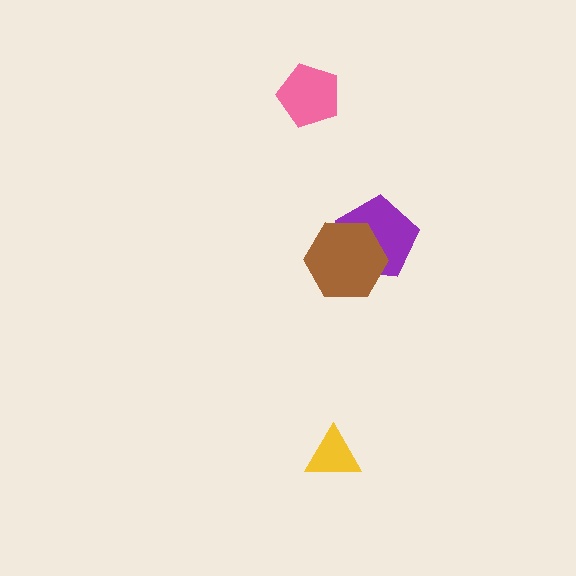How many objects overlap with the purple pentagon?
1 object overlaps with the purple pentagon.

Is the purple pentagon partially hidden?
Yes, it is partially covered by another shape.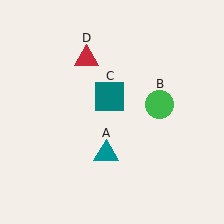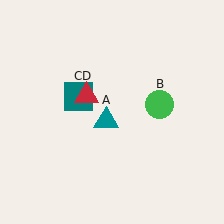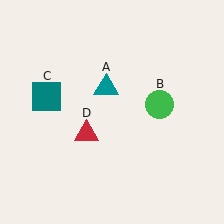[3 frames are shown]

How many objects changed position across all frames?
3 objects changed position: teal triangle (object A), teal square (object C), red triangle (object D).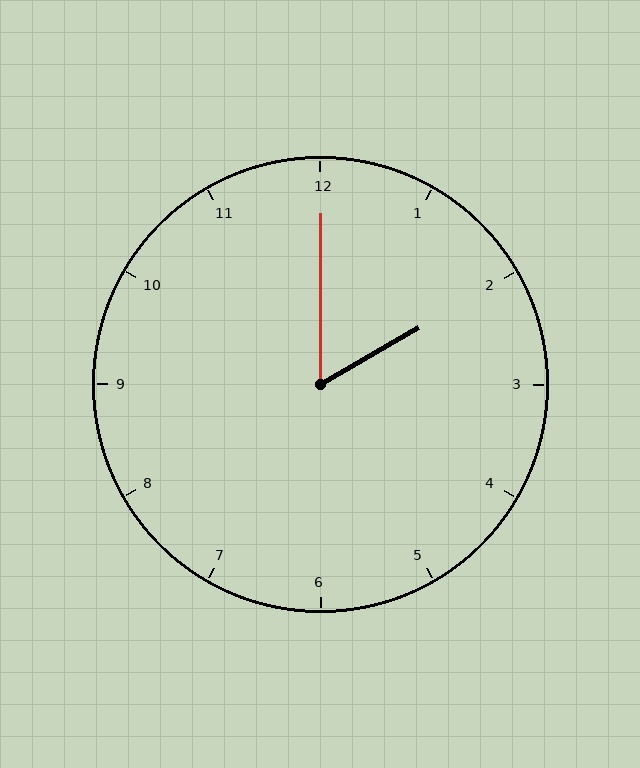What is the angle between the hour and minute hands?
Approximately 60 degrees.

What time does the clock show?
2:00.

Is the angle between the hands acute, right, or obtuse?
It is acute.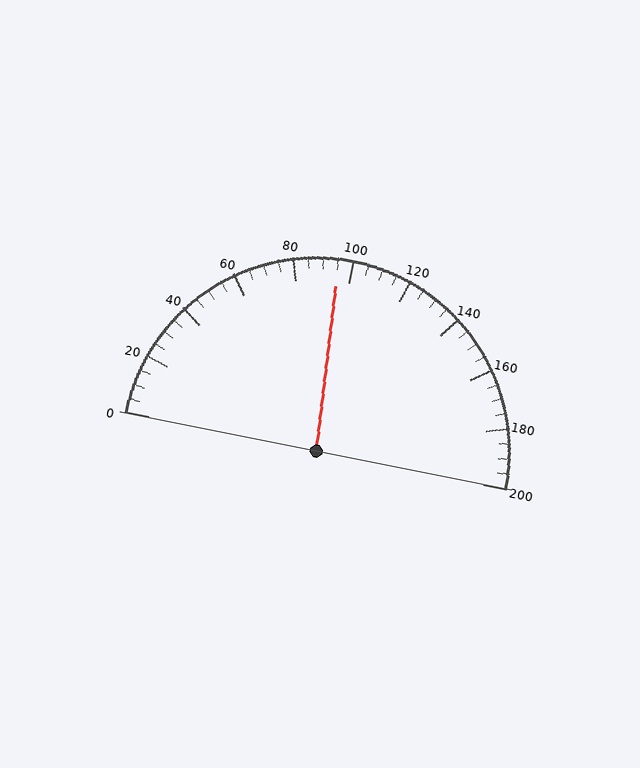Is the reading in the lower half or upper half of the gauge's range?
The reading is in the lower half of the range (0 to 200).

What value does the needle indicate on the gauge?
The needle indicates approximately 95.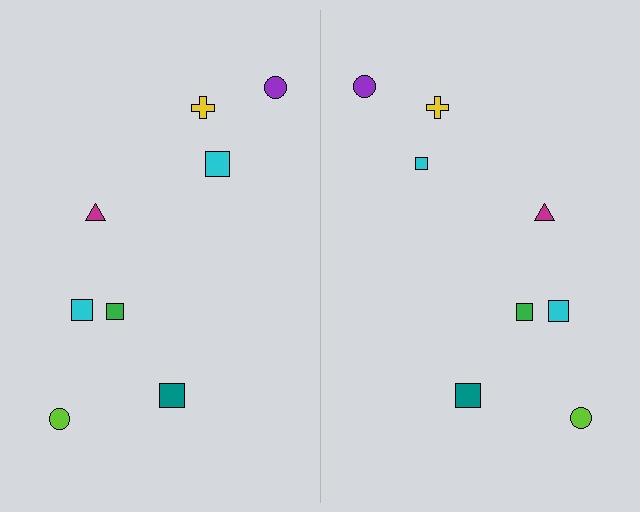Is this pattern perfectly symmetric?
No, the pattern is not perfectly symmetric. The cyan square on the right side has a different size than its mirror counterpart.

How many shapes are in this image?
There are 16 shapes in this image.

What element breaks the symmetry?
The cyan square on the right side has a different size than its mirror counterpart.